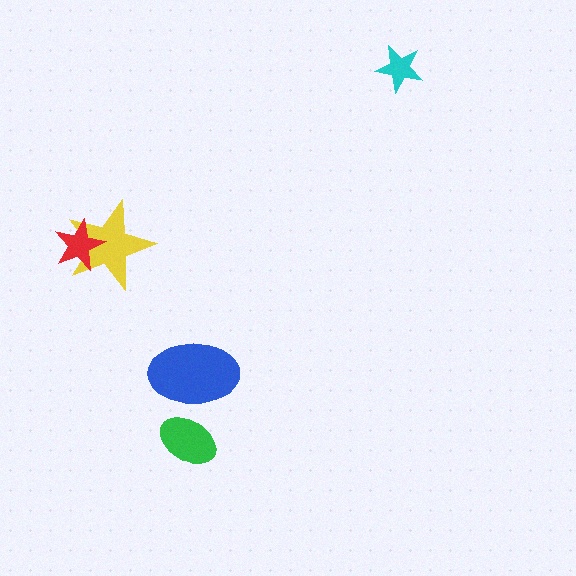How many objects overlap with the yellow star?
1 object overlaps with the yellow star.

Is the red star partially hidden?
No, no other shape covers it.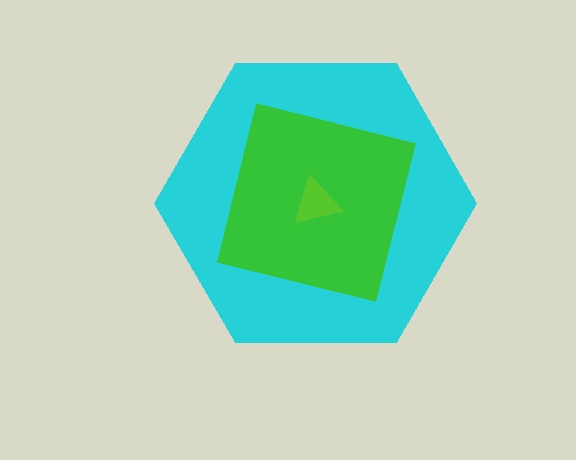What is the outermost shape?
The cyan hexagon.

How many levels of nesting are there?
3.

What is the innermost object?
The lime triangle.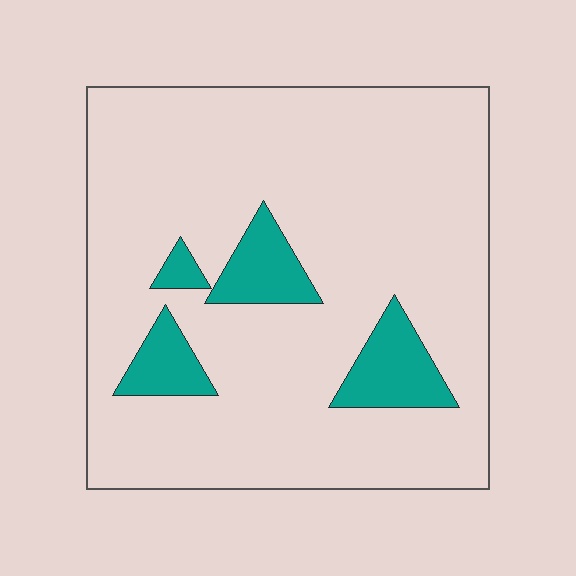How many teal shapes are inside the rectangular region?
4.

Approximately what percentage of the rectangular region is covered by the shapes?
Approximately 15%.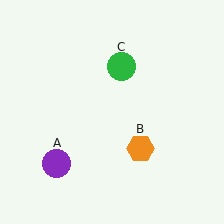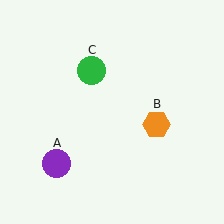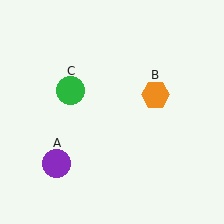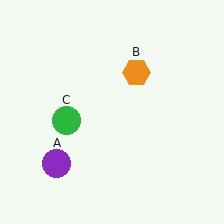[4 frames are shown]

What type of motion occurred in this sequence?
The orange hexagon (object B), green circle (object C) rotated counterclockwise around the center of the scene.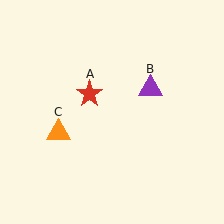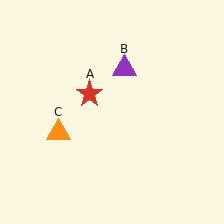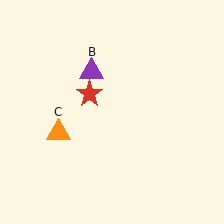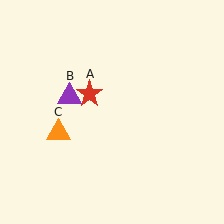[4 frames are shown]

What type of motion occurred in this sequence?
The purple triangle (object B) rotated counterclockwise around the center of the scene.